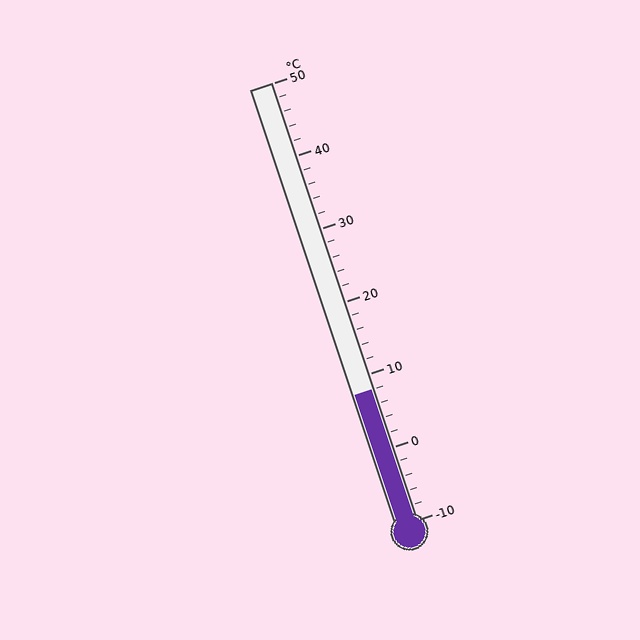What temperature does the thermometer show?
The thermometer shows approximately 8°C.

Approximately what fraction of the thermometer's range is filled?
The thermometer is filled to approximately 30% of its range.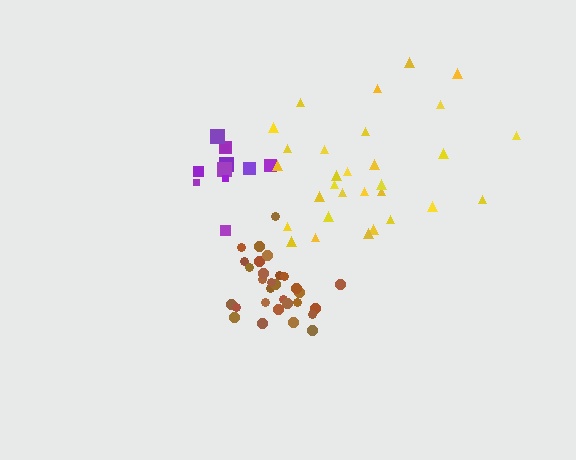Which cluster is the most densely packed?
Brown.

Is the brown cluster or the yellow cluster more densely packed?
Brown.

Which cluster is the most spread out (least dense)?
Yellow.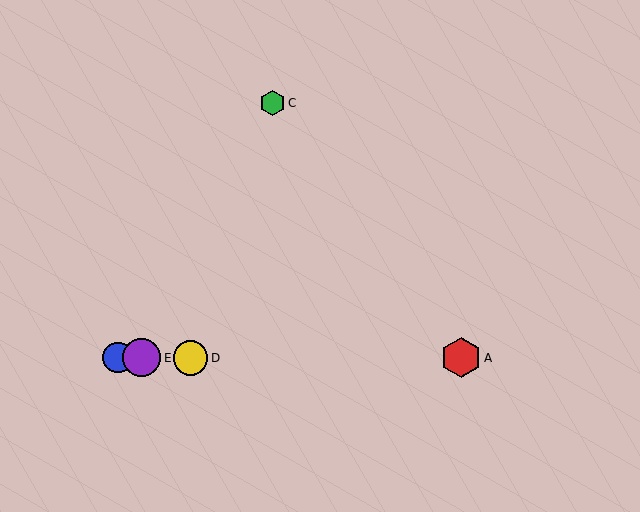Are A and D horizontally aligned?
Yes, both are at y≈358.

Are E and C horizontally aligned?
No, E is at y≈358 and C is at y≈103.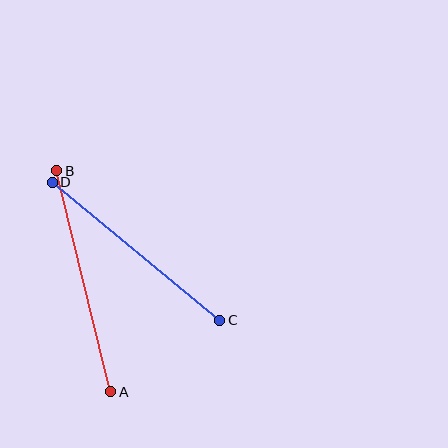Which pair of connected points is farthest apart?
Points A and B are farthest apart.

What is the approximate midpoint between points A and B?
The midpoint is at approximately (84, 281) pixels.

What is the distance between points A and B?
The distance is approximately 227 pixels.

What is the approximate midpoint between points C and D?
The midpoint is at approximately (136, 251) pixels.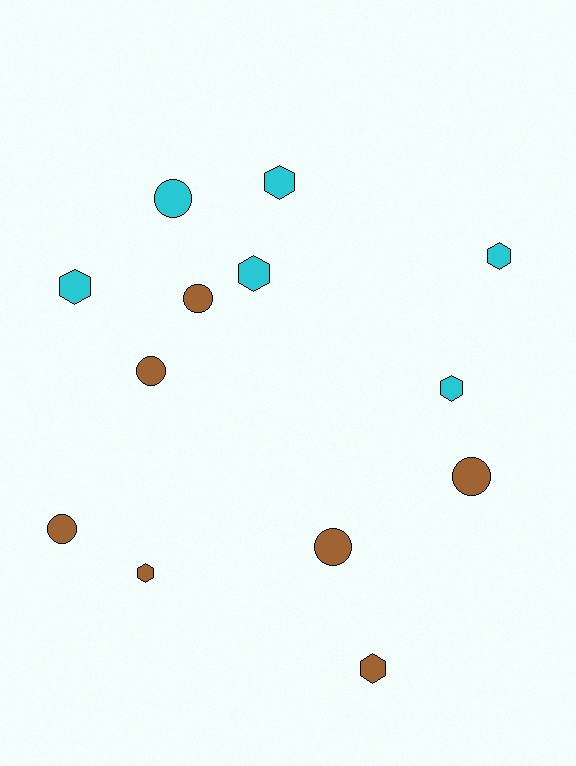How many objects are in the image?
There are 13 objects.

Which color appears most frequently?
Brown, with 7 objects.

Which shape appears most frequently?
Hexagon, with 7 objects.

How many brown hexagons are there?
There are 2 brown hexagons.